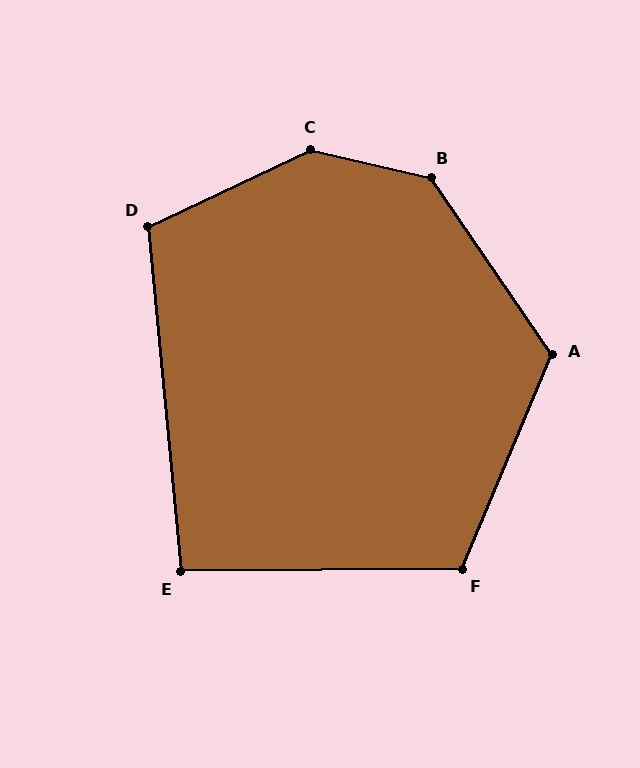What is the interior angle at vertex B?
Approximately 137 degrees (obtuse).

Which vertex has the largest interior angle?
C, at approximately 142 degrees.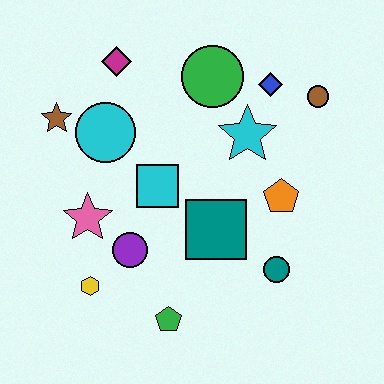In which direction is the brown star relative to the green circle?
The brown star is to the left of the green circle.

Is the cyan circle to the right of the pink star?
Yes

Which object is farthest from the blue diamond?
The yellow hexagon is farthest from the blue diamond.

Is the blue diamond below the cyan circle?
No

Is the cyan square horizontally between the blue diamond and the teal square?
No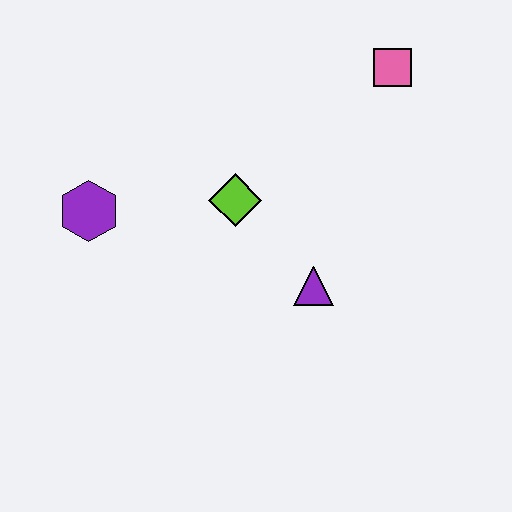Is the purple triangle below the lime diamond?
Yes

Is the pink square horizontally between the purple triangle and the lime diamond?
No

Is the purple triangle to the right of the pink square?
No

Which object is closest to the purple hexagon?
The lime diamond is closest to the purple hexagon.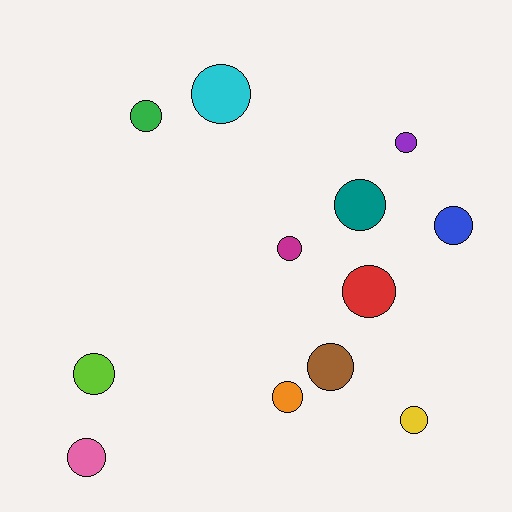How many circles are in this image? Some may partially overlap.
There are 12 circles.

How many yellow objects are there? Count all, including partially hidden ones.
There is 1 yellow object.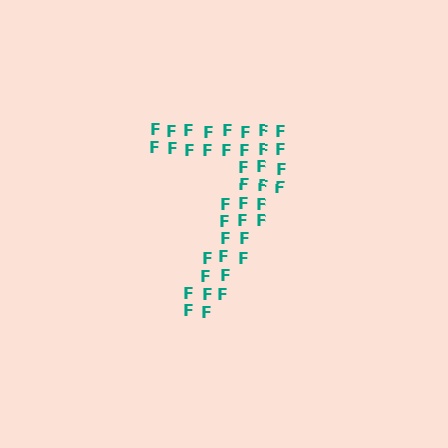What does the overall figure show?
The overall figure shows the digit 7.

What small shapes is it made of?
It is made of small letter F's.